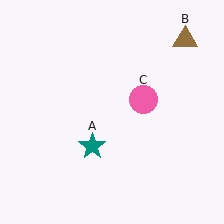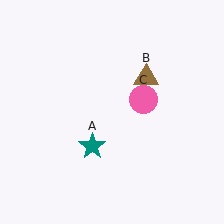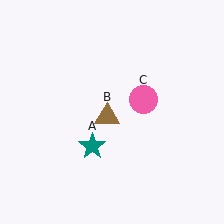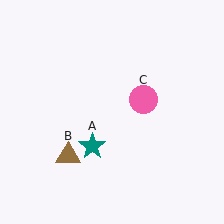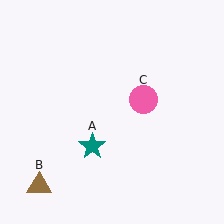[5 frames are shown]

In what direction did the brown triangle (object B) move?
The brown triangle (object B) moved down and to the left.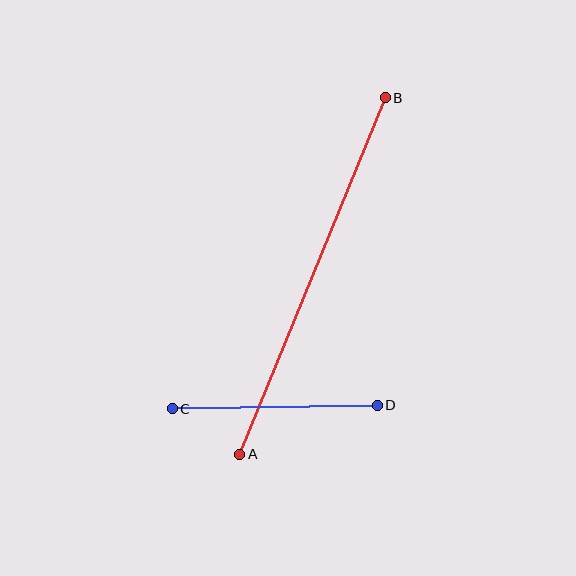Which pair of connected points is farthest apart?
Points A and B are farthest apart.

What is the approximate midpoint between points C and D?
The midpoint is at approximately (275, 407) pixels.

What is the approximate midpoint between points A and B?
The midpoint is at approximately (312, 276) pixels.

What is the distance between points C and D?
The distance is approximately 205 pixels.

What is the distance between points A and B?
The distance is approximately 385 pixels.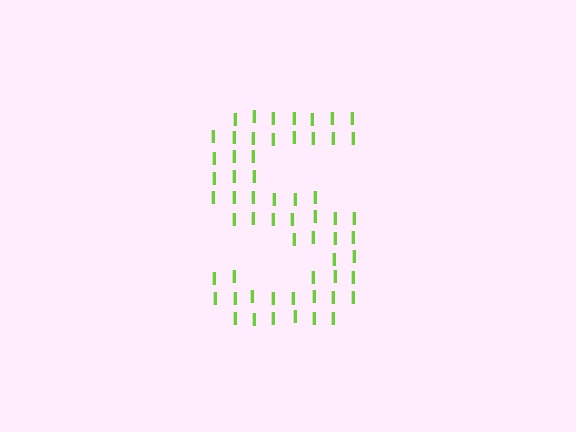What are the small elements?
The small elements are letter I's.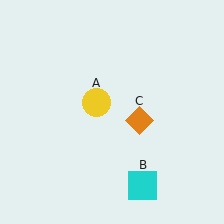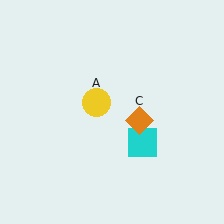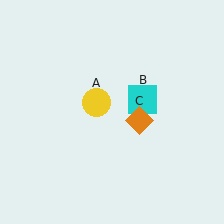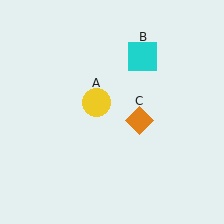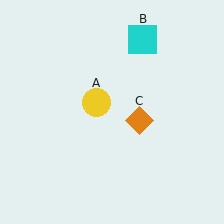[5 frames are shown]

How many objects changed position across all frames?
1 object changed position: cyan square (object B).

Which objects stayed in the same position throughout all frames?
Yellow circle (object A) and orange diamond (object C) remained stationary.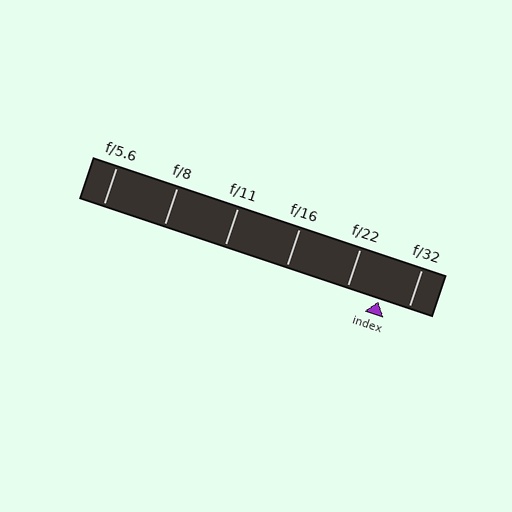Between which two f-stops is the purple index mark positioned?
The index mark is between f/22 and f/32.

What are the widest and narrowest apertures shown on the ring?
The widest aperture shown is f/5.6 and the narrowest is f/32.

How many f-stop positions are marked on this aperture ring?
There are 6 f-stop positions marked.